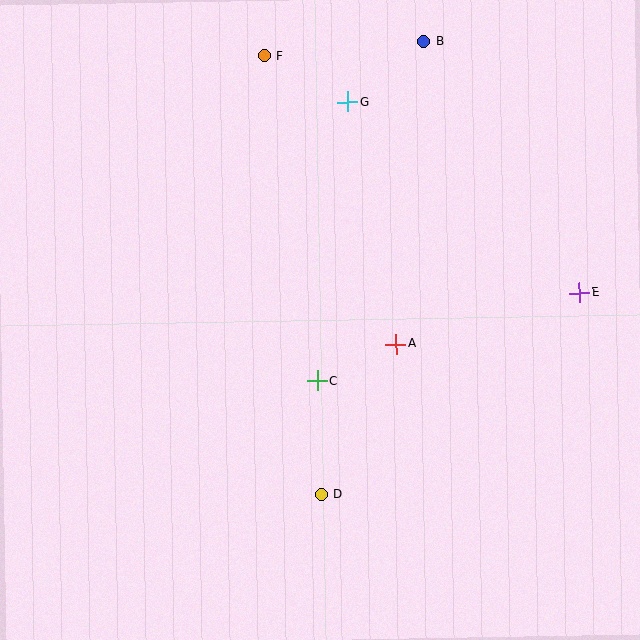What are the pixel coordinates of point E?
Point E is at (579, 293).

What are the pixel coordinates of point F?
Point F is at (265, 56).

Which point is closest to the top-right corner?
Point B is closest to the top-right corner.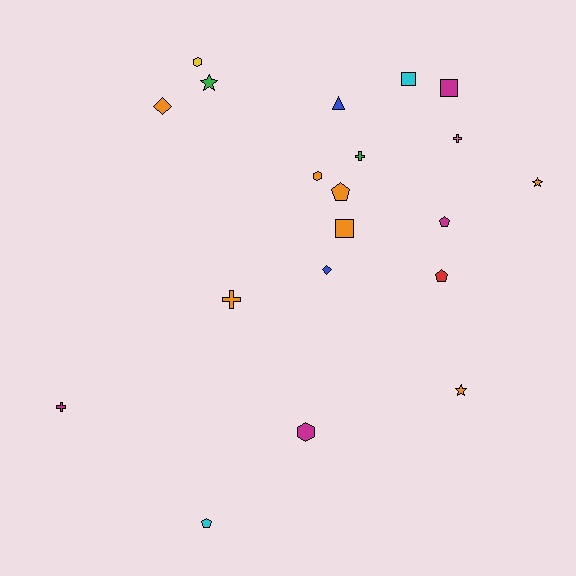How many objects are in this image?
There are 20 objects.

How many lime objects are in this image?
There are no lime objects.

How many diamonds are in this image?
There are 2 diamonds.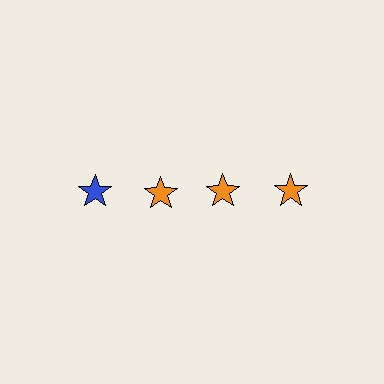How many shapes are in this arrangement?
There are 4 shapes arranged in a grid pattern.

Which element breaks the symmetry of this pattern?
The blue star in the top row, leftmost column breaks the symmetry. All other shapes are orange stars.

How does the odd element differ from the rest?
It has a different color: blue instead of orange.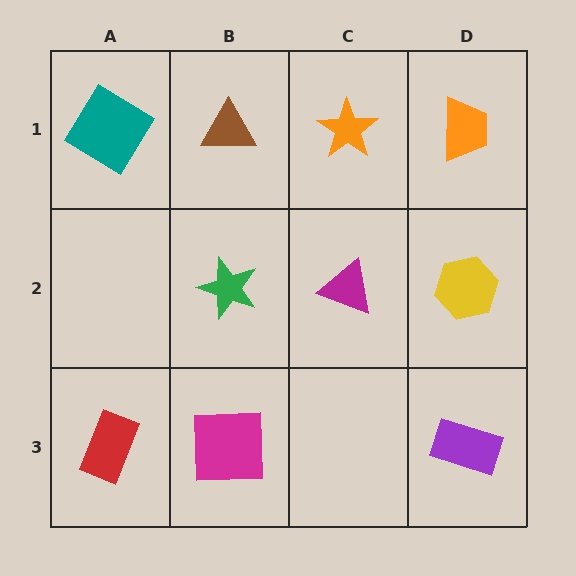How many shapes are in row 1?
4 shapes.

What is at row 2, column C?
A magenta triangle.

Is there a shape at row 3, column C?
No, that cell is empty.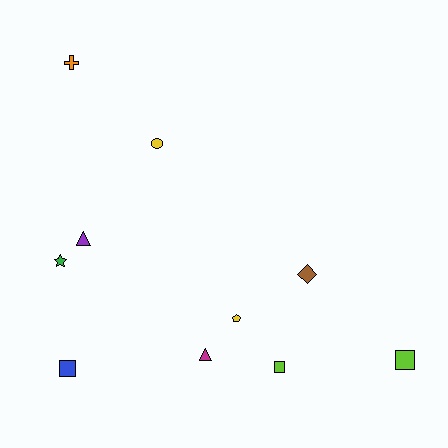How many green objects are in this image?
There is 1 green object.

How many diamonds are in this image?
There is 1 diamond.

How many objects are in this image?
There are 10 objects.